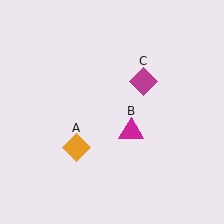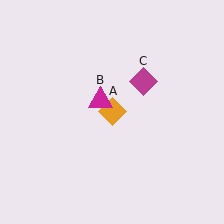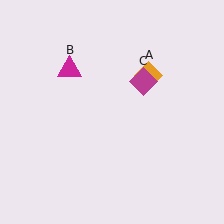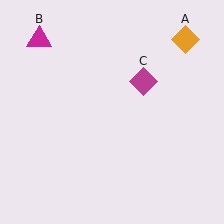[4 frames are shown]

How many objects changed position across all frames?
2 objects changed position: orange diamond (object A), magenta triangle (object B).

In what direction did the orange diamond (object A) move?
The orange diamond (object A) moved up and to the right.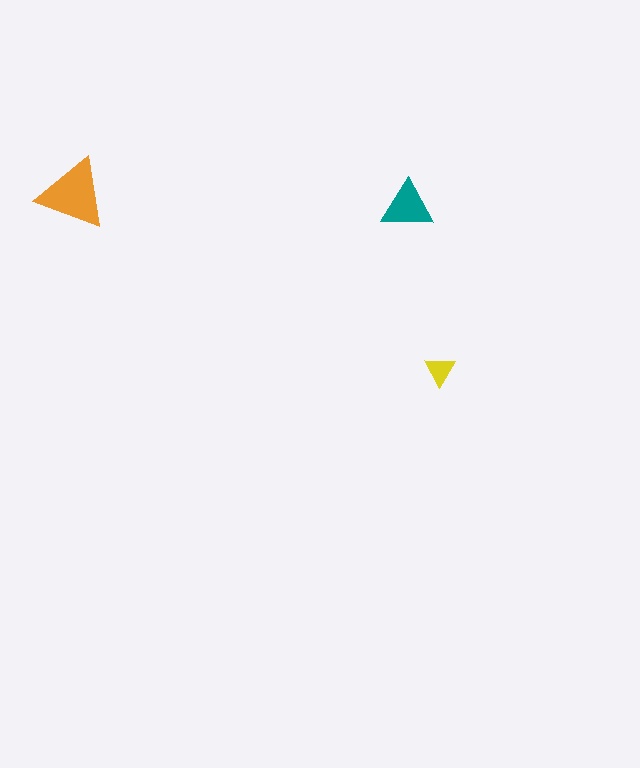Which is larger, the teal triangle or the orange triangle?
The orange one.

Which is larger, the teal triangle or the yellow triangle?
The teal one.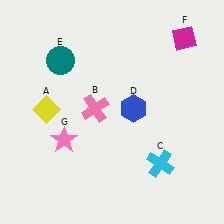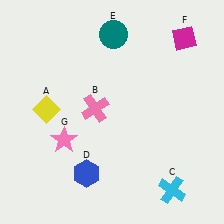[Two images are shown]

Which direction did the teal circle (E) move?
The teal circle (E) moved right.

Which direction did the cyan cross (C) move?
The cyan cross (C) moved down.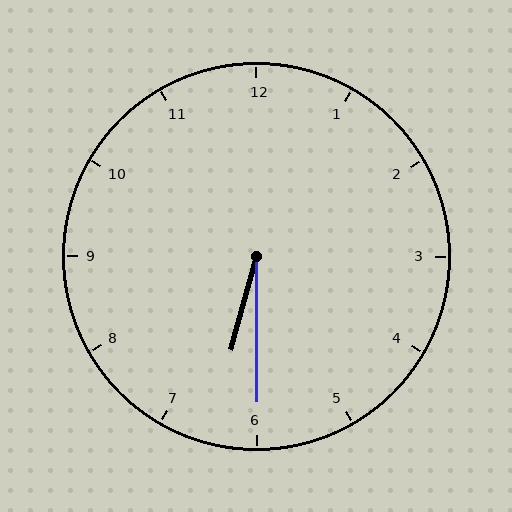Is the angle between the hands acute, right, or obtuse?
It is acute.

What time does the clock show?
6:30.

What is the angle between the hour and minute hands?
Approximately 15 degrees.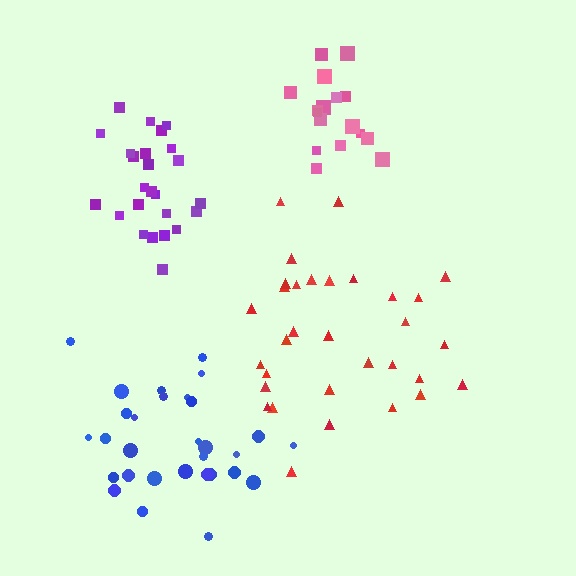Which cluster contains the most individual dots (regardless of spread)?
Red (32).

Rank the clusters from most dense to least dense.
purple, pink, blue, red.